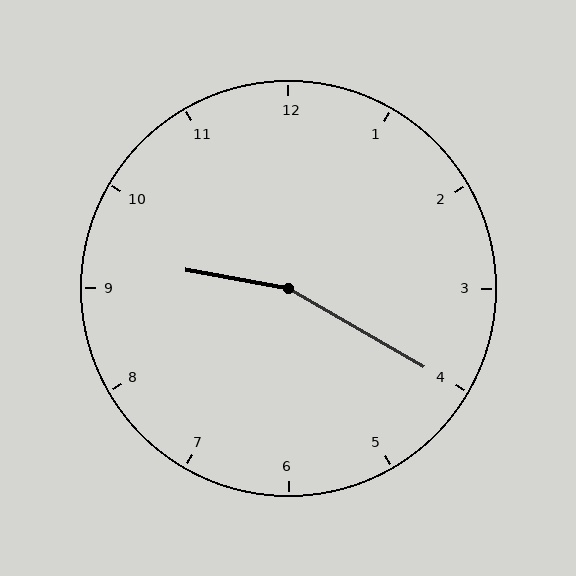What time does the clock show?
9:20.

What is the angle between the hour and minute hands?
Approximately 160 degrees.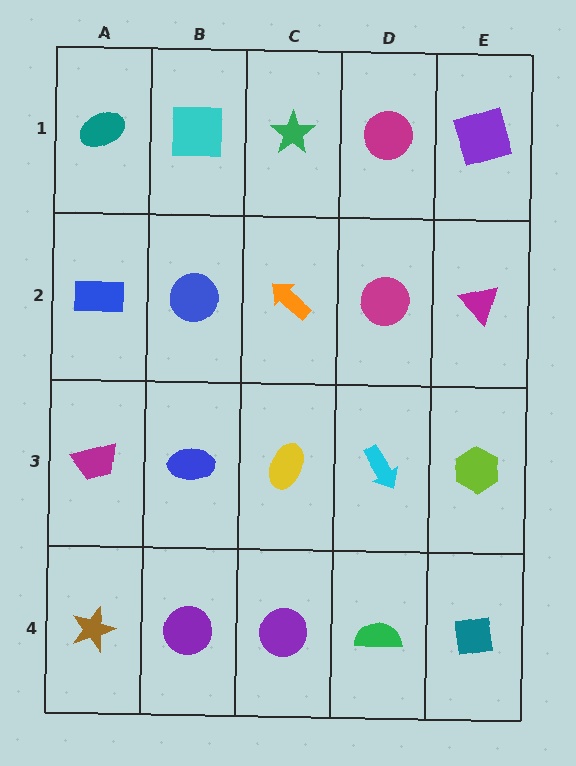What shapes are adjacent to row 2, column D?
A magenta circle (row 1, column D), a cyan arrow (row 3, column D), an orange arrow (row 2, column C), a magenta triangle (row 2, column E).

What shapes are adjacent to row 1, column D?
A magenta circle (row 2, column D), a green star (row 1, column C), a purple square (row 1, column E).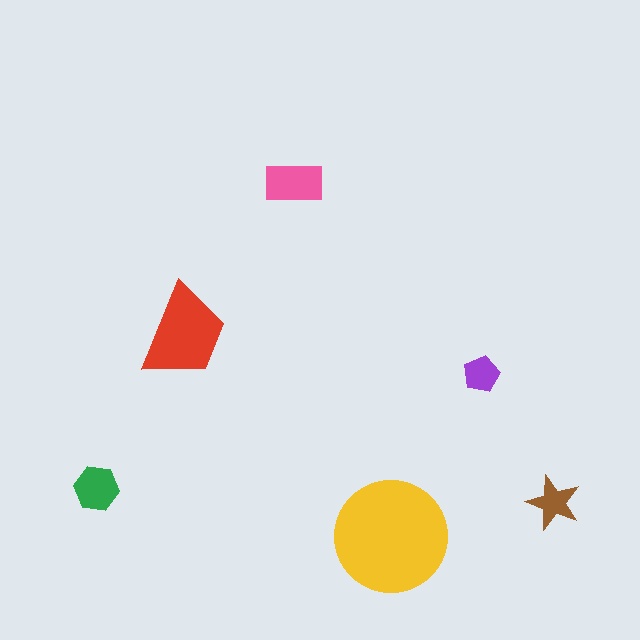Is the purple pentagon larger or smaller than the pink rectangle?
Smaller.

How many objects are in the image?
There are 6 objects in the image.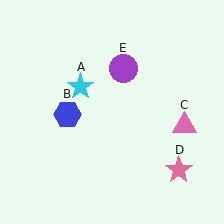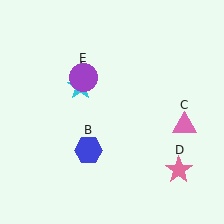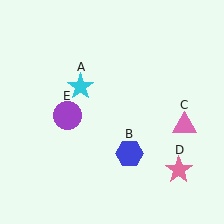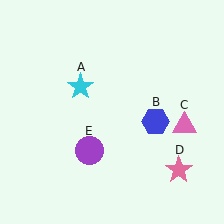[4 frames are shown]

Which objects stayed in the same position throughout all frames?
Cyan star (object A) and pink triangle (object C) and pink star (object D) remained stationary.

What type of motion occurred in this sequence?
The blue hexagon (object B), purple circle (object E) rotated counterclockwise around the center of the scene.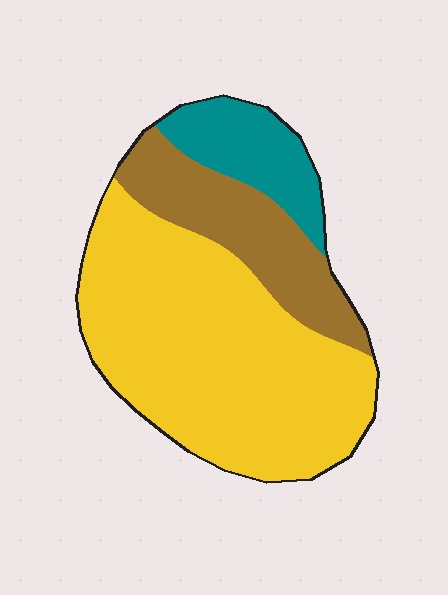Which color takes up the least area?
Teal, at roughly 15%.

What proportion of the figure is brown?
Brown takes up about one fifth (1/5) of the figure.